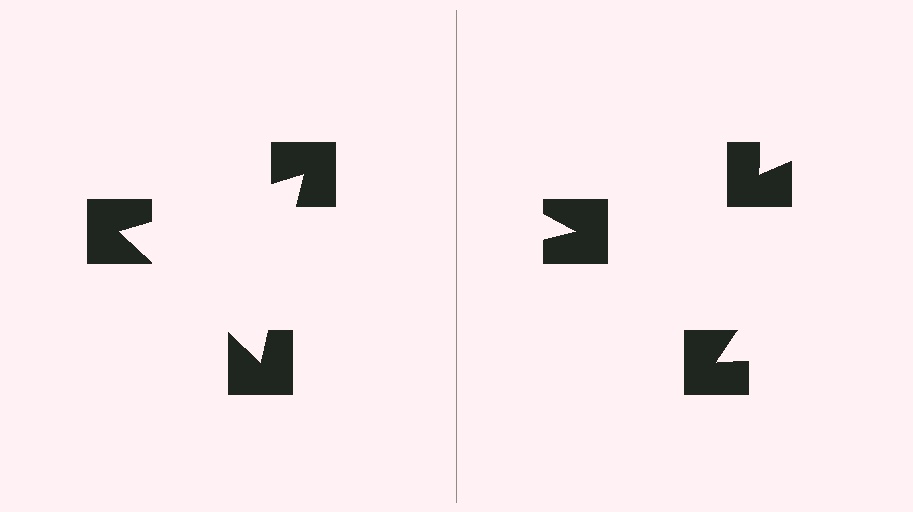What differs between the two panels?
The notched squares are positioned identically on both sides; only the wedge orientations differ. On the left they align to a triangle; on the right they are misaligned.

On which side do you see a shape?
An illusory triangle appears on the left side. On the right side the wedge cuts are rotated, so no coherent shape forms.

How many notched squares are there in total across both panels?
6 — 3 on each side.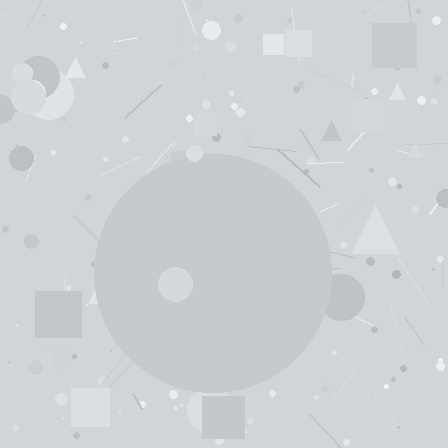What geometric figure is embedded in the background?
A circle is embedded in the background.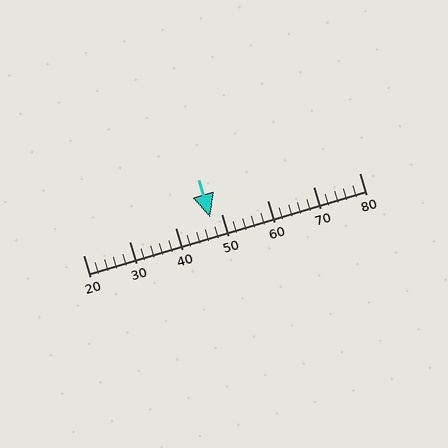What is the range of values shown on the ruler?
The ruler shows values from 20 to 80.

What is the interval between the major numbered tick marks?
The major tick marks are spaced 10 units apart.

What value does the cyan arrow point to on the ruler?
The cyan arrow points to approximately 48.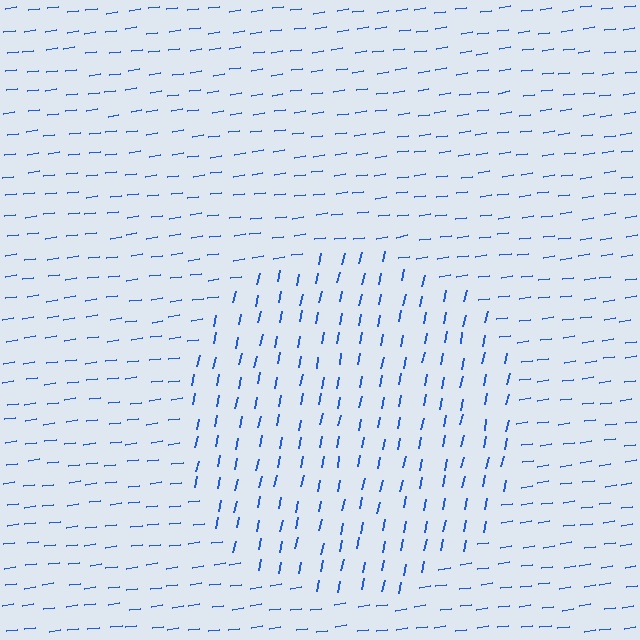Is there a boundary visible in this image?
Yes, there is a texture boundary formed by a change in line orientation.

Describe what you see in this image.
The image is filled with small blue line segments. A circle region in the image has lines oriented differently from the surrounding lines, creating a visible texture boundary.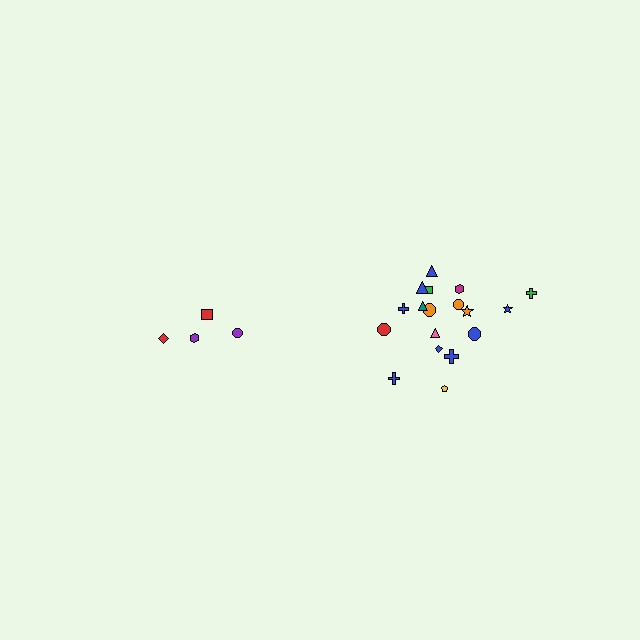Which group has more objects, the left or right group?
The right group.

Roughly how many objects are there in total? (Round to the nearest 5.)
Roughly 20 objects in total.